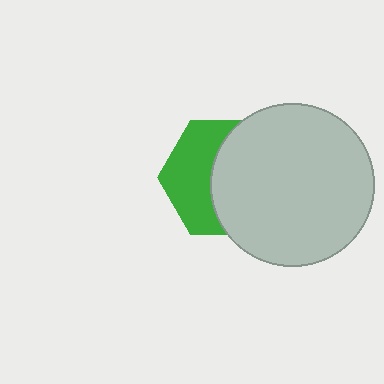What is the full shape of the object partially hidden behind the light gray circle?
The partially hidden object is a green hexagon.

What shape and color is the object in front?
The object in front is a light gray circle.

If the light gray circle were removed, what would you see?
You would see the complete green hexagon.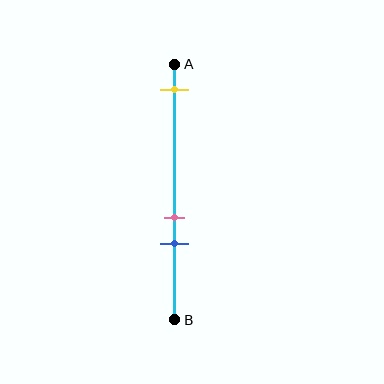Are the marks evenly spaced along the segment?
No, the marks are not evenly spaced.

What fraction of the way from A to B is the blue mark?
The blue mark is approximately 70% (0.7) of the way from A to B.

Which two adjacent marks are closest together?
The pink and blue marks are the closest adjacent pair.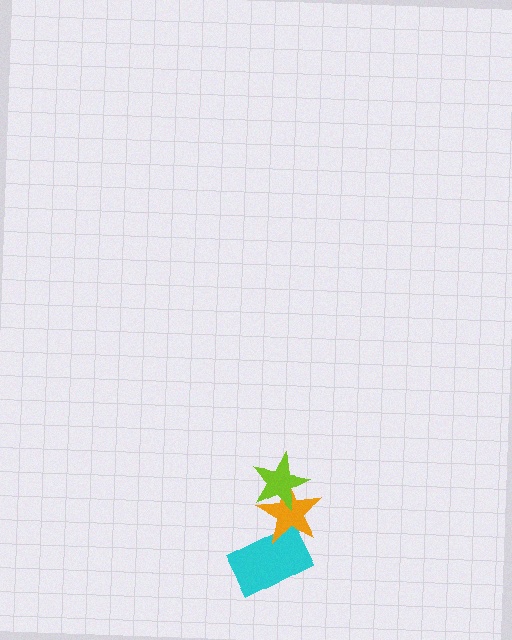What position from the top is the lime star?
The lime star is 1st from the top.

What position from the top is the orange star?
The orange star is 2nd from the top.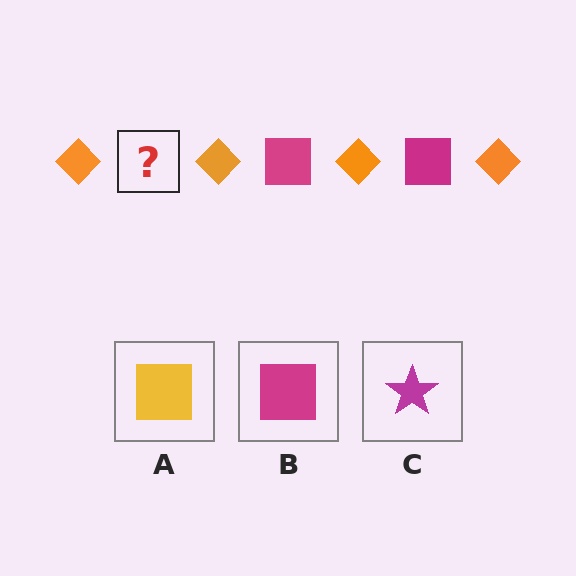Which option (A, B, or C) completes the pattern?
B.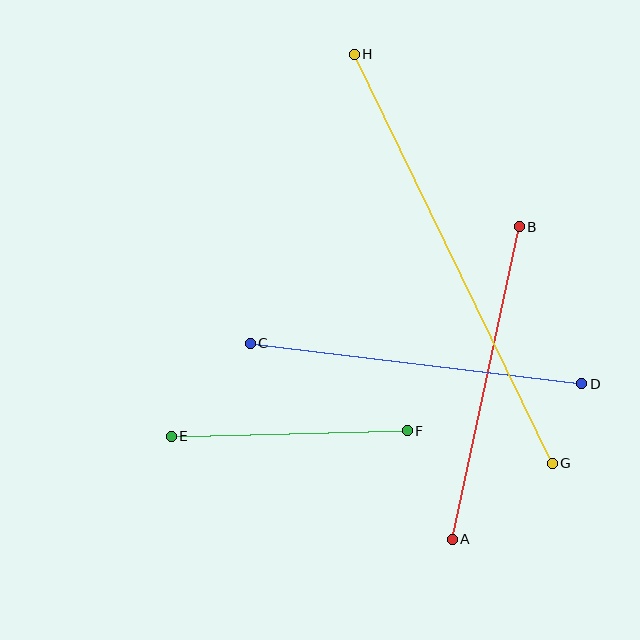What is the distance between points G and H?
The distance is approximately 455 pixels.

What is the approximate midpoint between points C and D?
The midpoint is at approximately (416, 364) pixels.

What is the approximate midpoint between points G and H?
The midpoint is at approximately (453, 259) pixels.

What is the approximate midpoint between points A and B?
The midpoint is at approximately (486, 383) pixels.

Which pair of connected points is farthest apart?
Points G and H are farthest apart.